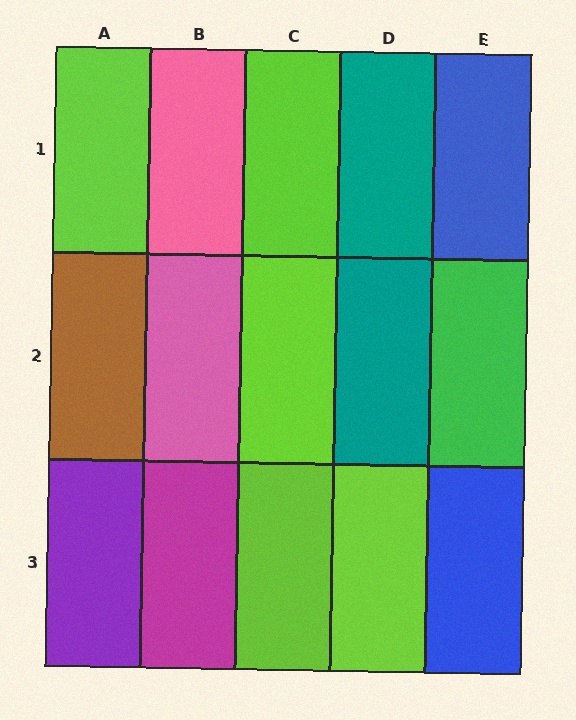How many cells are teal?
2 cells are teal.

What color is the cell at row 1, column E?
Blue.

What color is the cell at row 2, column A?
Brown.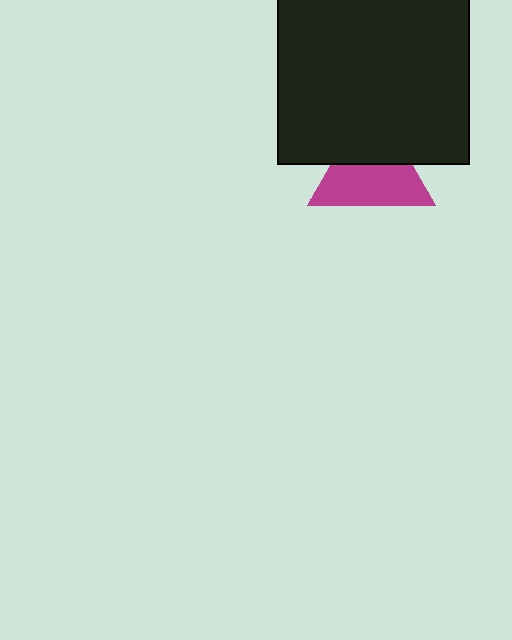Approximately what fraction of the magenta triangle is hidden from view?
Roughly 41% of the magenta triangle is hidden behind the black square.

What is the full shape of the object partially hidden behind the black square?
The partially hidden object is a magenta triangle.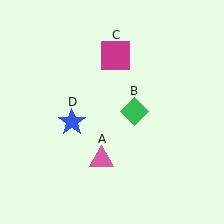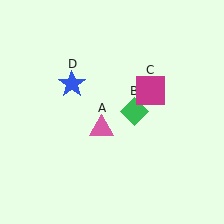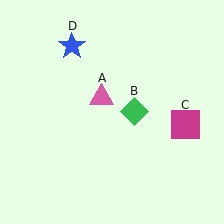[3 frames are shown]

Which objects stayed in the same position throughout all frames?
Green diamond (object B) remained stationary.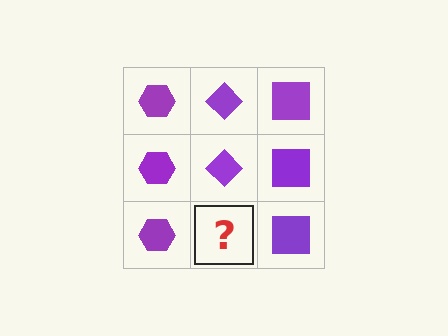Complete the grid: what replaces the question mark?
The question mark should be replaced with a purple diamond.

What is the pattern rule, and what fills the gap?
The rule is that each column has a consistent shape. The gap should be filled with a purple diamond.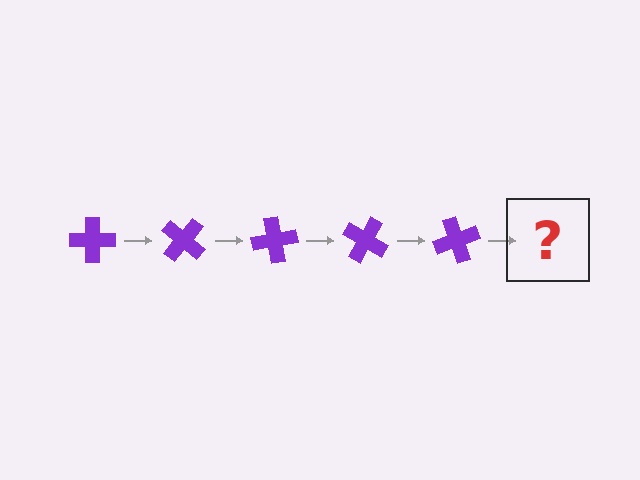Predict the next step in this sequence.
The next step is a purple cross rotated 200 degrees.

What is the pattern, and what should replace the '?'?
The pattern is that the cross rotates 40 degrees each step. The '?' should be a purple cross rotated 200 degrees.